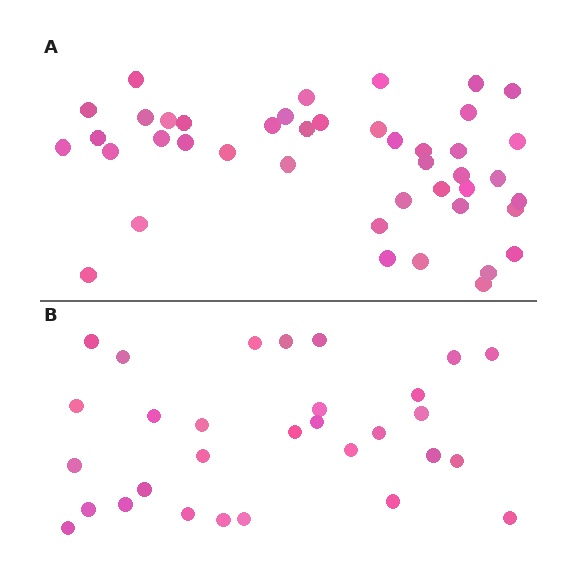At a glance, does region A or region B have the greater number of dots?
Region A (the top region) has more dots.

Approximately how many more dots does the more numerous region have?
Region A has approximately 15 more dots than region B.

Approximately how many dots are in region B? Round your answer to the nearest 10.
About 30 dots.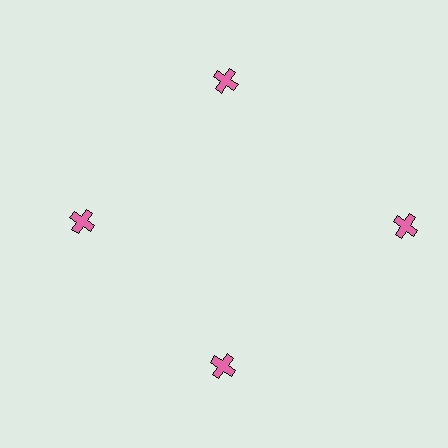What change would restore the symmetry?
The symmetry would be restored by moving it inward, back onto the ring so that all 4 crosses sit at equal angles and equal distance from the center.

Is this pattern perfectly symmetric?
No. The 4 pink crosses are arranged in a ring, but one element near the 3 o'clock position is pushed outward from the center, breaking the 4-fold rotational symmetry.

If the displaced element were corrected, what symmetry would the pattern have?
It would have 4-fold rotational symmetry — the pattern would map onto itself every 90 degrees.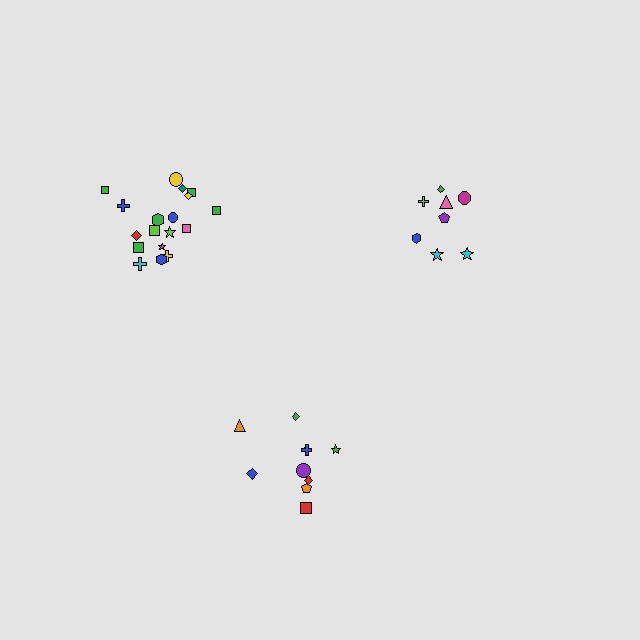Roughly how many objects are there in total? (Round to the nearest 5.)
Roughly 35 objects in total.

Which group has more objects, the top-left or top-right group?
The top-left group.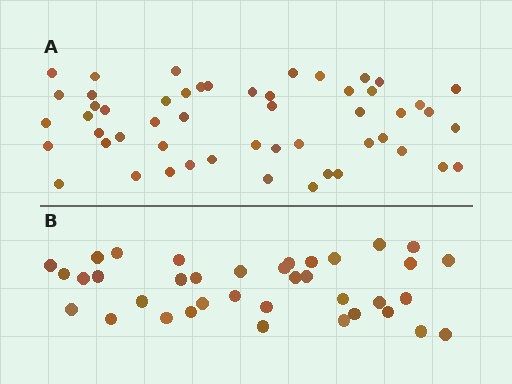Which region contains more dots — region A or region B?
Region A (the top region) has more dots.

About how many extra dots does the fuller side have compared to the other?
Region A has approximately 15 more dots than region B.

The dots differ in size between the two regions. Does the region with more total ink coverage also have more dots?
No. Region B has more total ink coverage because its dots are larger, but region A actually contains more individual dots. Total area can be misleading — the number of items is what matters here.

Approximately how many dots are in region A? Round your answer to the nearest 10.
About 50 dots. (The exact count is 52, which rounds to 50.)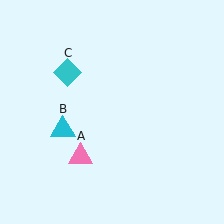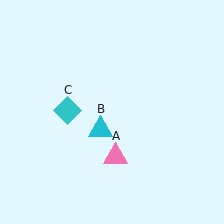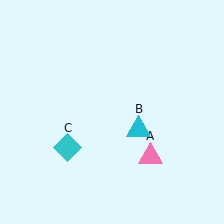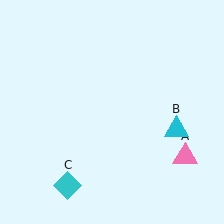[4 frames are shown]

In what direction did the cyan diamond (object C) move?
The cyan diamond (object C) moved down.